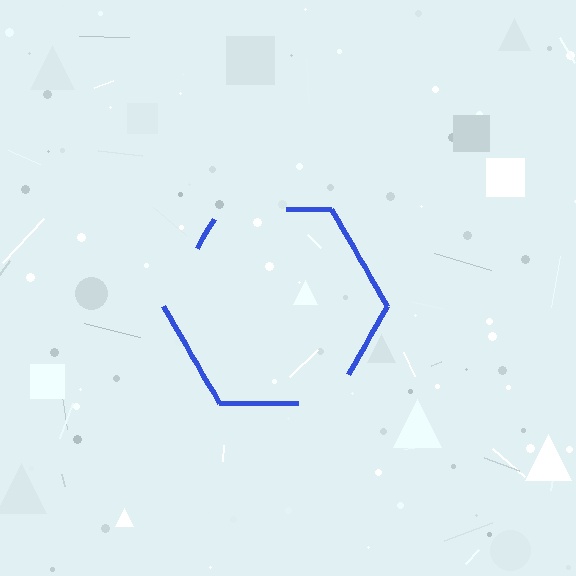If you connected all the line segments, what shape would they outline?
They would outline a hexagon.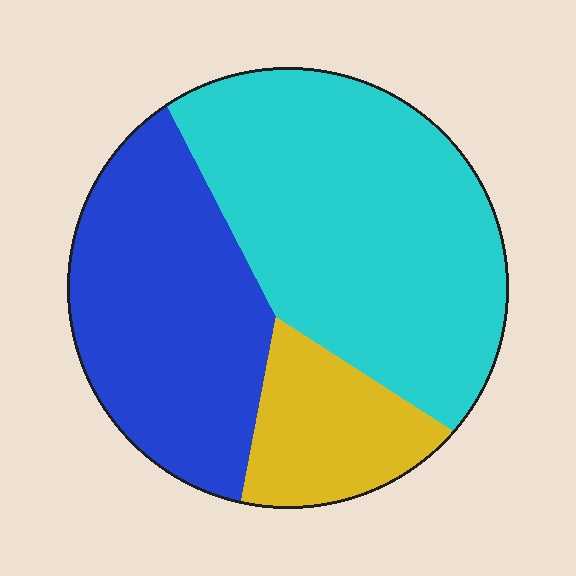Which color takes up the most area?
Cyan, at roughly 50%.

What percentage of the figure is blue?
Blue covers roughly 35% of the figure.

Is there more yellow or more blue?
Blue.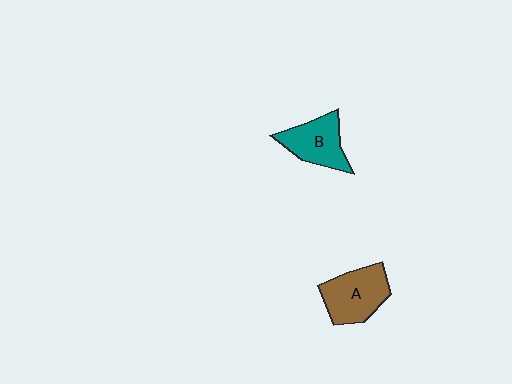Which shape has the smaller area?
Shape B (teal).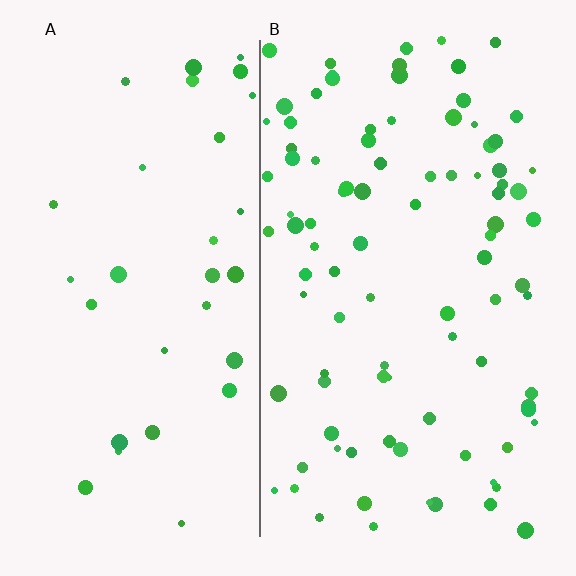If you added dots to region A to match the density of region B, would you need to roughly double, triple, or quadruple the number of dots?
Approximately triple.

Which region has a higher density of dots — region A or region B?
B (the right).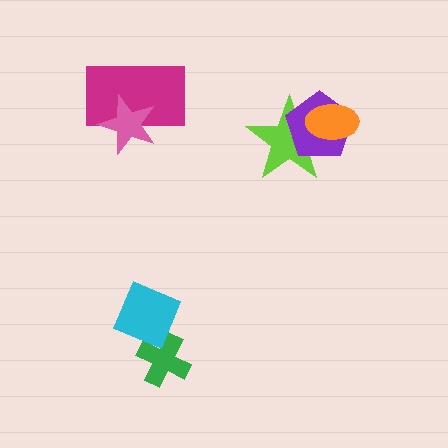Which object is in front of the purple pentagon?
The orange ellipse is in front of the purple pentagon.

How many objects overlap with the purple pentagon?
2 objects overlap with the purple pentagon.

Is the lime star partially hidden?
Yes, it is partially covered by another shape.